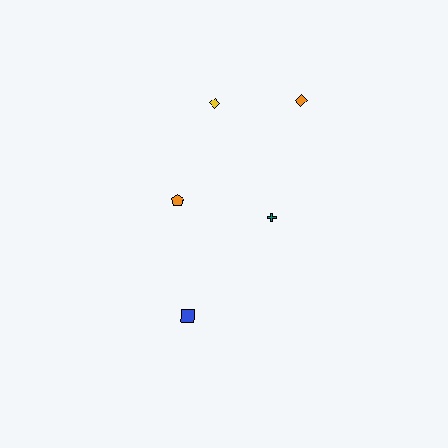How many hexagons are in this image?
There are no hexagons.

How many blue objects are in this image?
There is 1 blue object.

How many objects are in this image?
There are 5 objects.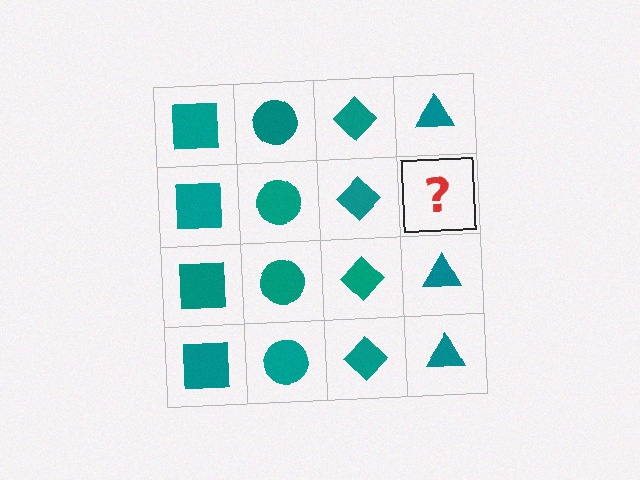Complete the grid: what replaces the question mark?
The question mark should be replaced with a teal triangle.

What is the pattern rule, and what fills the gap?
The rule is that each column has a consistent shape. The gap should be filled with a teal triangle.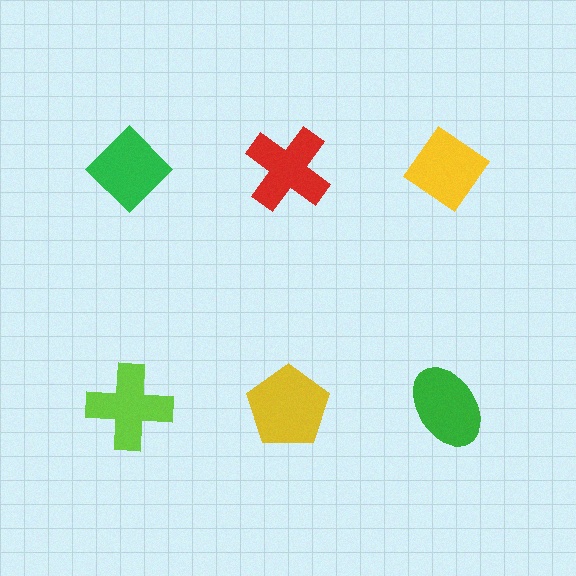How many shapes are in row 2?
3 shapes.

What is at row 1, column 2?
A red cross.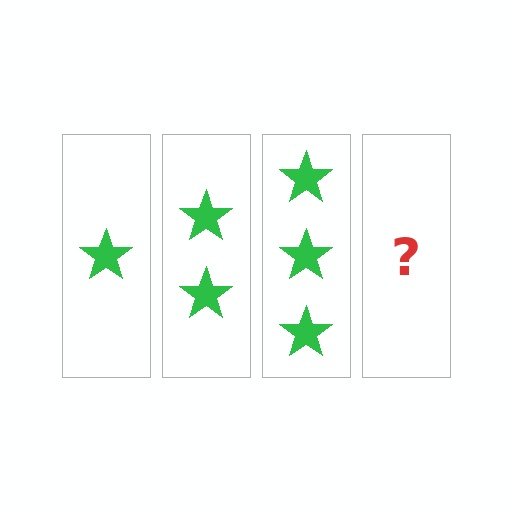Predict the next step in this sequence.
The next step is 4 stars.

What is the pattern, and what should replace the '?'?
The pattern is that each step adds one more star. The '?' should be 4 stars.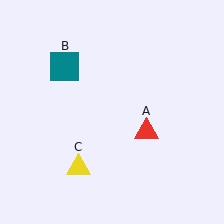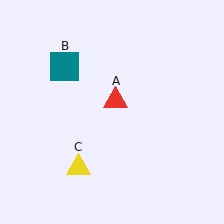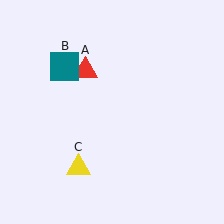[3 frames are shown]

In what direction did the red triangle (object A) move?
The red triangle (object A) moved up and to the left.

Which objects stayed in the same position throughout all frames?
Teal square (object B) and yellow triangle (object C) remained stationary.